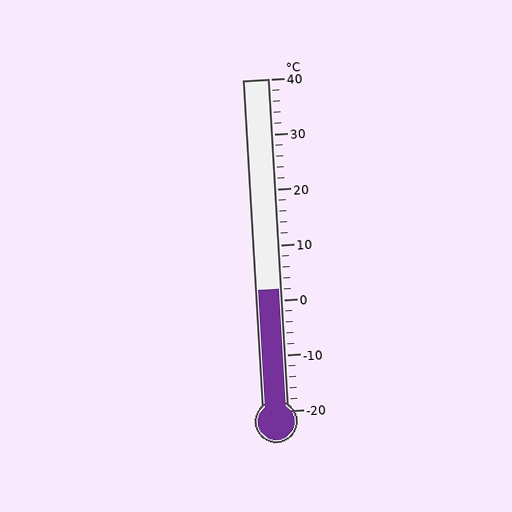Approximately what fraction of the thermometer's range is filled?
The thermometer is filled to approximately 35% of its range.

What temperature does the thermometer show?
The thermometer shows approximately 2°C.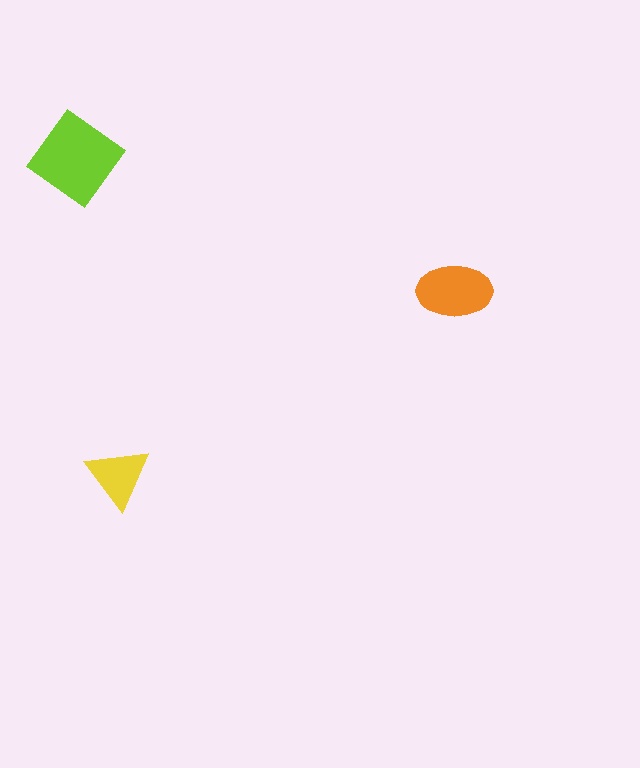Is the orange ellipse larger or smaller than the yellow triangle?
Larger.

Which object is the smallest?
The yellow triangle.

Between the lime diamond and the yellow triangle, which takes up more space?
The lime diamond.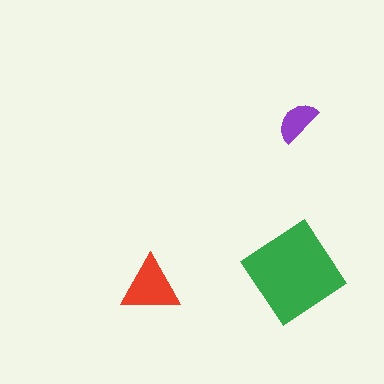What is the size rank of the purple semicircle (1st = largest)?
3rd.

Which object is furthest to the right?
The purple semicircle is rightmost.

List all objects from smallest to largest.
The purple semicircle, the red triangle, the green diamond.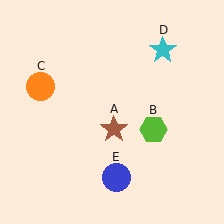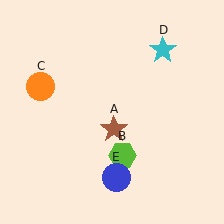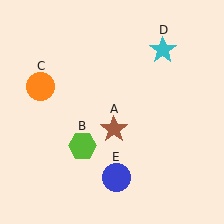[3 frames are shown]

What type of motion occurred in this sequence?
The lime hexagon (object B) rotated clockwise around the center of the scene.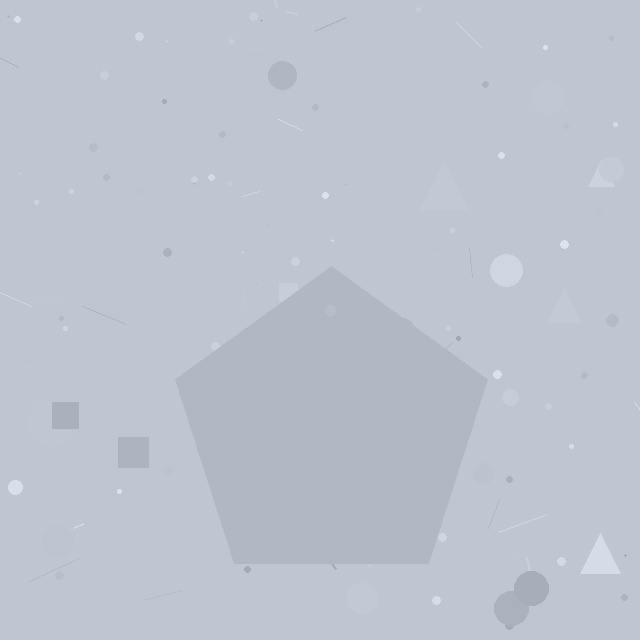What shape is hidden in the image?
A pentagon is hidden in the image.